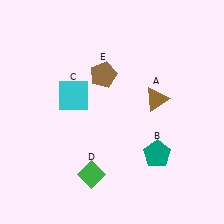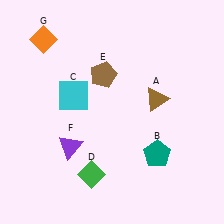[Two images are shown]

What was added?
A purple triangle (F), an orange diamond (G) were added in Image 2.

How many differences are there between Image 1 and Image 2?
There are 2 differences between the two images.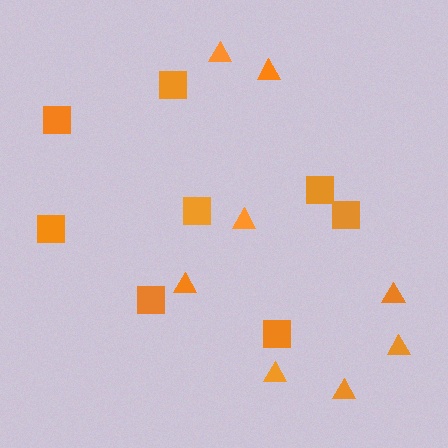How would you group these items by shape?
There are 2 groups: one group of triangles (8) and one group of squares (8).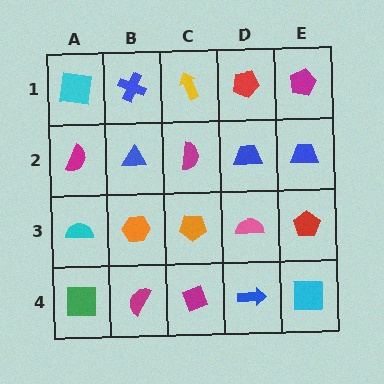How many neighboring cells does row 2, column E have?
3.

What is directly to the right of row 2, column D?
A blue trapezoid.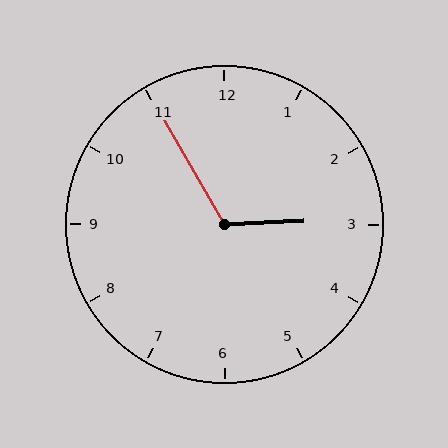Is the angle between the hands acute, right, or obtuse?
It is obtuse.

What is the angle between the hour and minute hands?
Approximately 118 degrees.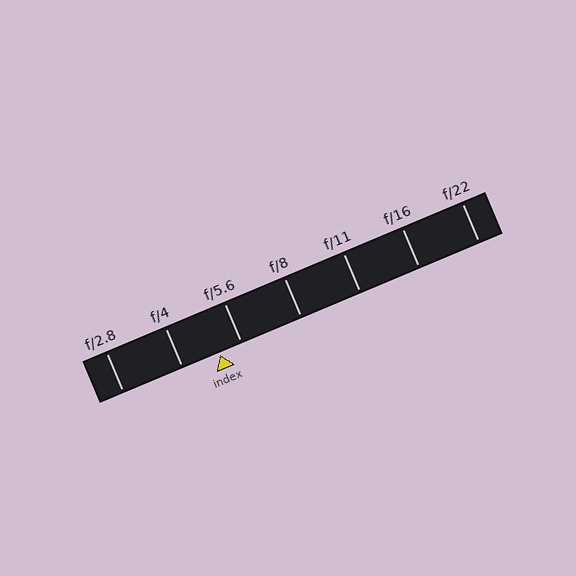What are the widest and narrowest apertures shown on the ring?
The widest aperture shown is f/2.8 and the narrowest is f/22.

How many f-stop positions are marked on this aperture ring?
There are 7 f-stop positions marked.